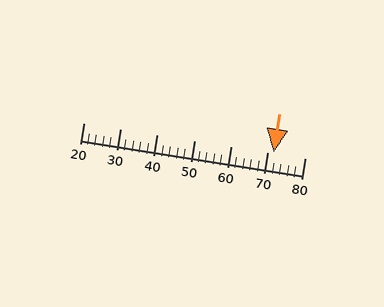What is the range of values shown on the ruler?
The ruler shows values from 20 to 80.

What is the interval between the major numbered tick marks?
The major tick marks are spaced 10 units apart.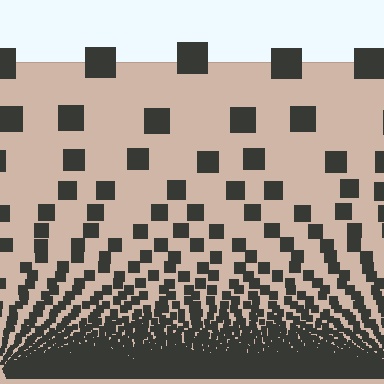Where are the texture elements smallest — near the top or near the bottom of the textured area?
Near the bottom.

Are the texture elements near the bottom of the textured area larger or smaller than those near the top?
Smaller. The gradient is inverted — elements near the bottom are smaller and denser.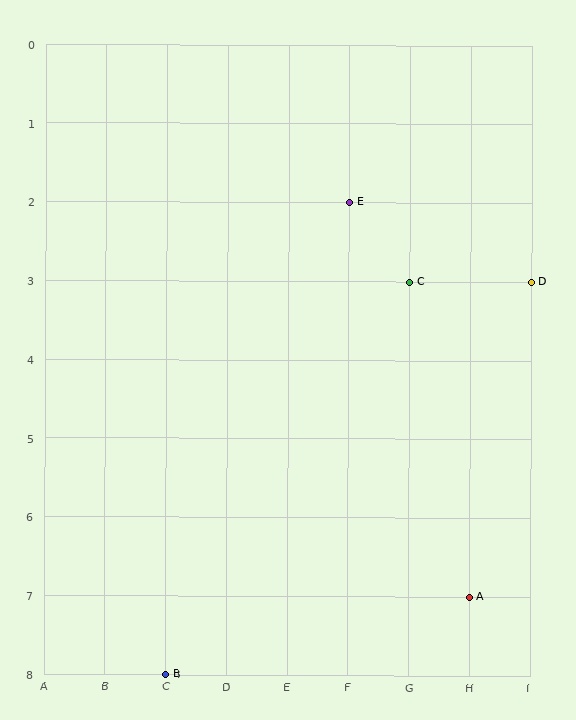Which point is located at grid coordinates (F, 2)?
Point E is at (F, 2).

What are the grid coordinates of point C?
Point C is at grid coordinates (G, 3).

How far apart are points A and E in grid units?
Points A and E are 2 columns and 5 rows apart (about 5.4 grid units diagonally).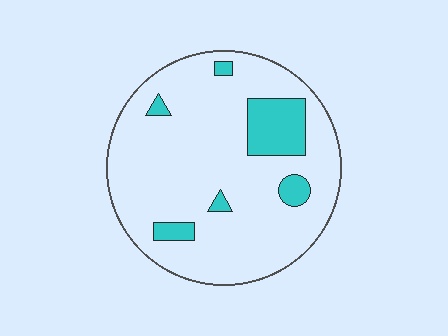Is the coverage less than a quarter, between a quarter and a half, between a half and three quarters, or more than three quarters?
Less than a quarter.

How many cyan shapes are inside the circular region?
6.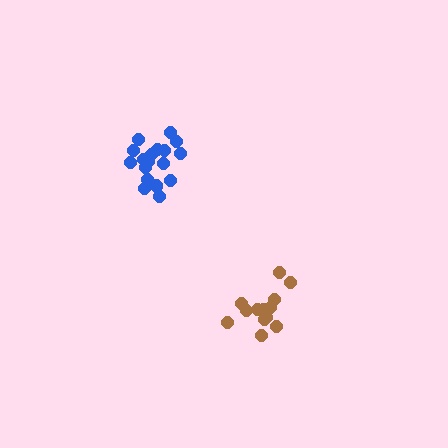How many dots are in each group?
Group 1: 13 dots, Group 2: 18 dots (31 total).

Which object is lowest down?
The brown cluster is bottommost.